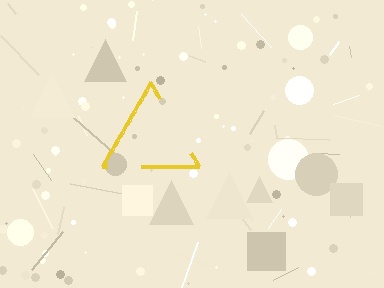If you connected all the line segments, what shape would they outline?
They would outline a triangle.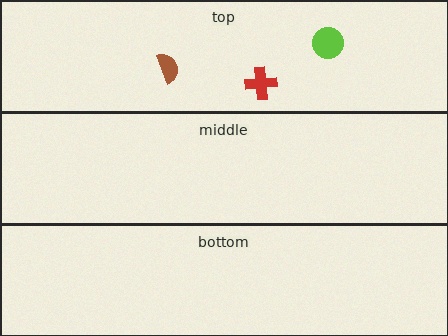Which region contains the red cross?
The top region.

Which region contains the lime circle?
The top region.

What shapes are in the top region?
The brown semicircle, the red cross, the lime circle.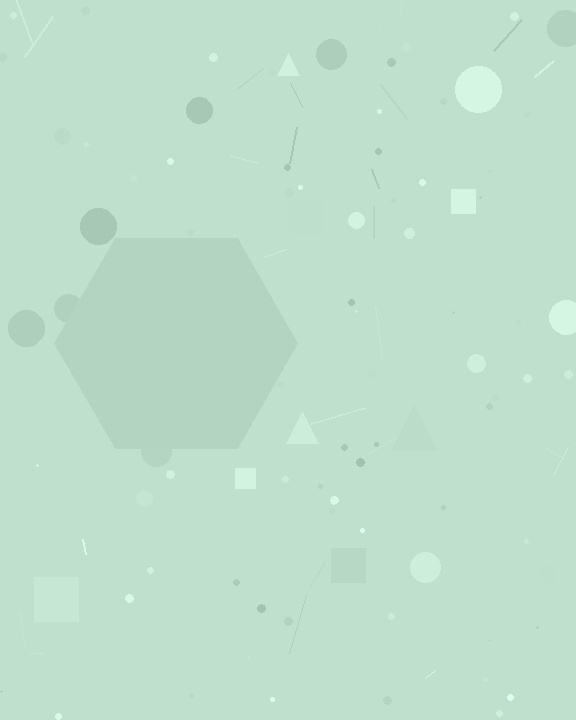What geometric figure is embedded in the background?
A hexagon is embedded in the background.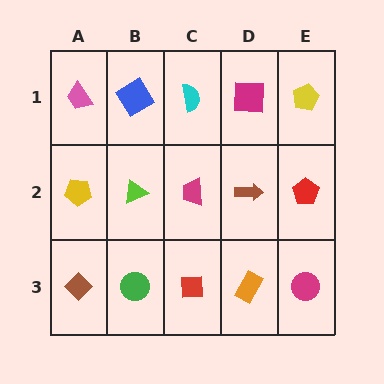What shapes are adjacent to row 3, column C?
A magenta trapezoid (row 2, column C), a green circle (row 3, column B), an orange rectangle (row 3, column D).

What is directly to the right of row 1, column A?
A blue diamond.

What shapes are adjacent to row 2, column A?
A pink trapezoid (row 1, column A), a brown diamond (row 3, column A), a lime triangle (row 2, column B).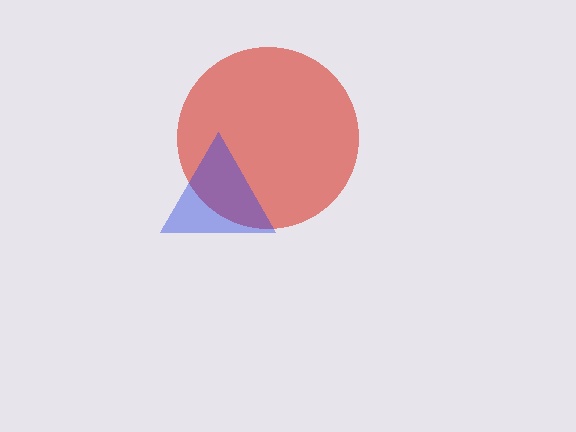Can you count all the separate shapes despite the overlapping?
Yes, there are 2 separate shapes.